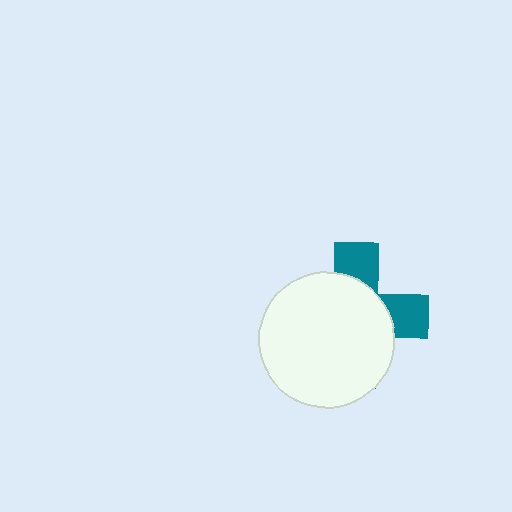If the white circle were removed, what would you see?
You would see the complete teal cross.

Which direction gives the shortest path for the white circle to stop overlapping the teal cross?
Moving toward the lower-left gives the shortest separation.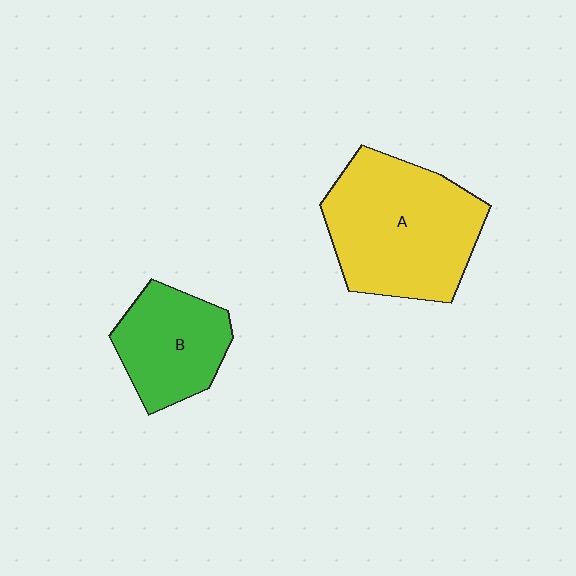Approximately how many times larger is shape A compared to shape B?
Approximately 1.7 times.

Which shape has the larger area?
Shape A (yellow).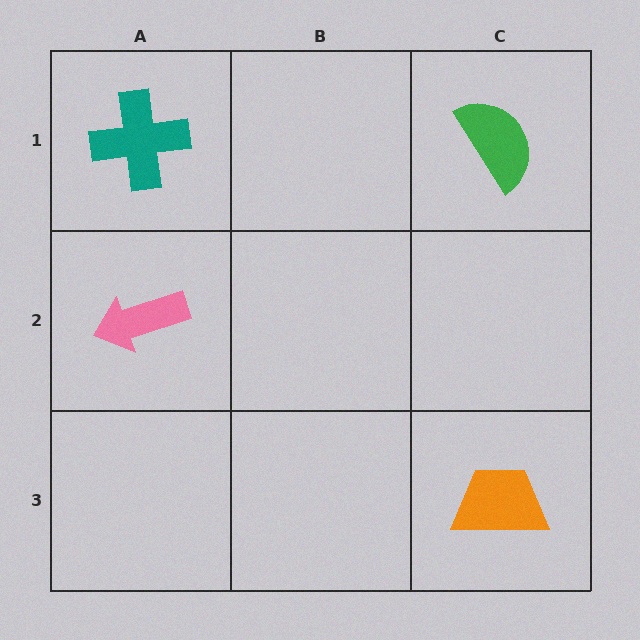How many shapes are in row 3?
1 shape.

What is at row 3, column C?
An orange trapezoid.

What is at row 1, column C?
A green semicircle.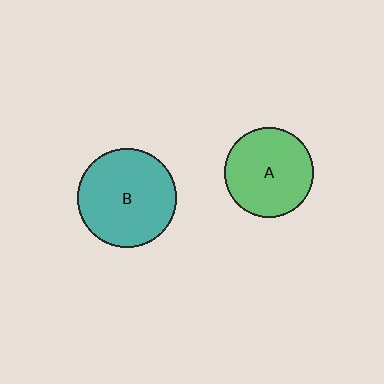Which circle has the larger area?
Circle B (teal).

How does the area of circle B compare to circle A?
Approximately 1.2 times.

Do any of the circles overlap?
No, none of the circles overlap.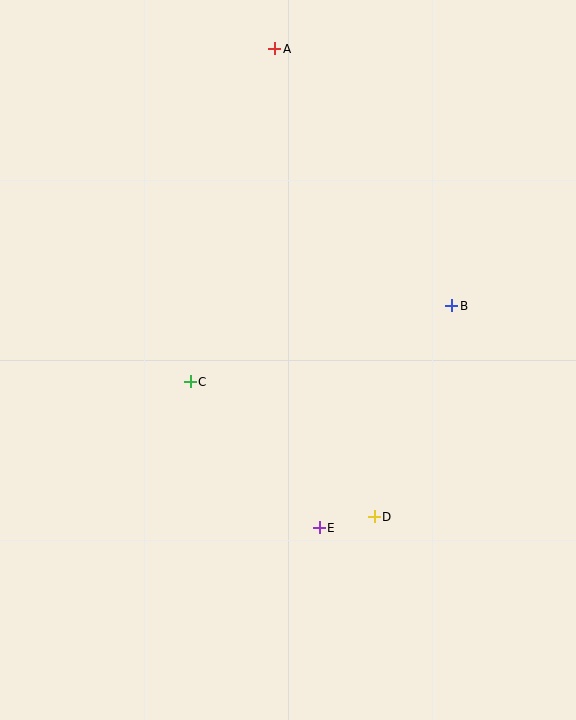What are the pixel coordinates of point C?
Point C is at (190, 382).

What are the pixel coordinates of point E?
Point E is at (319, 528).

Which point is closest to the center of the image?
Point C at (190, 382) is closest to the center.